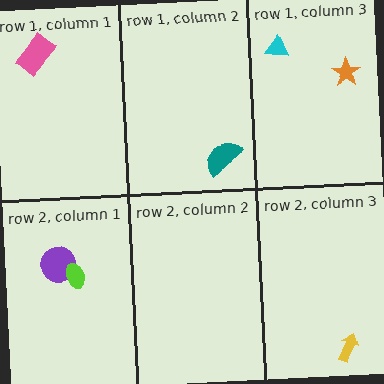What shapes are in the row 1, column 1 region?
The pink rectangle.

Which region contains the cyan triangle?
The row 1, column 3 region.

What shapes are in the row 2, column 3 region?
The yellow arrow.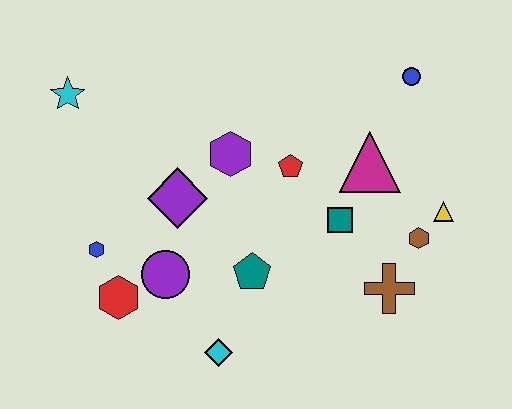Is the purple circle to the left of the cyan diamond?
Yes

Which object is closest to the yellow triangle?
The brown hexagon is closest to the yellow triangle.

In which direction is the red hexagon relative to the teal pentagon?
The red hexagon is to the left of the teal pentagon.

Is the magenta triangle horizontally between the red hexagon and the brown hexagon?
Yes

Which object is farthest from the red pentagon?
The cyan star is farthest from the red pentagon.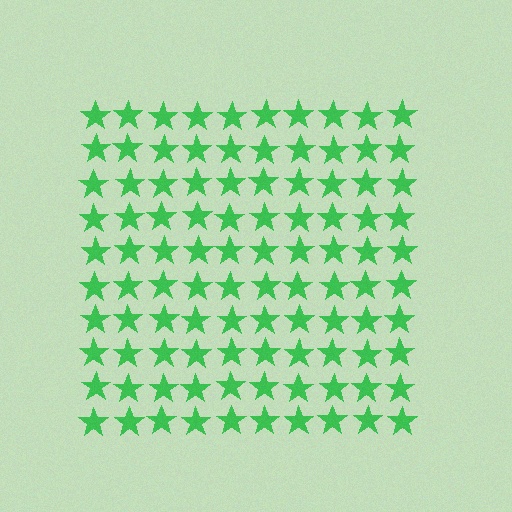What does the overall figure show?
The overall figure shows a square.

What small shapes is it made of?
It is made of small stars.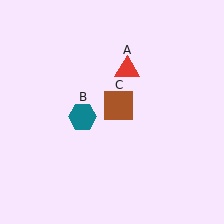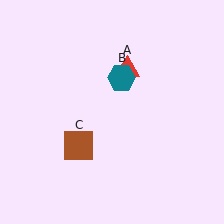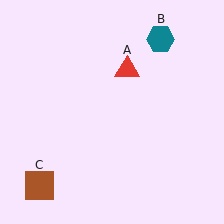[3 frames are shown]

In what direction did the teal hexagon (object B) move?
The teal hexagon (object B) moved up and to the right.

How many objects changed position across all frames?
2 objects changed position: teal hexagon (object B), brown square (object C).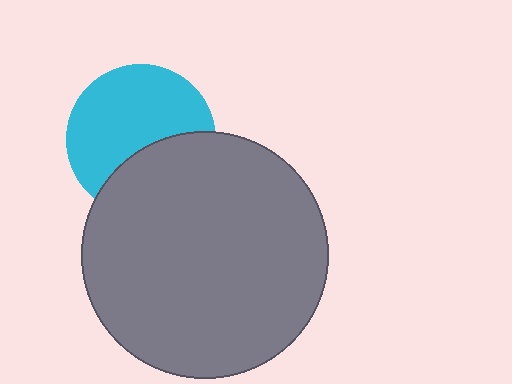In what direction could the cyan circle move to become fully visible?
The cyan circle could move up. That would shift it out from behind the gray circle entirely.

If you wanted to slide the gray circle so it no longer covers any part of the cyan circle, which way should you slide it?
Slide it down — that is the most direct way to separate the two shapes.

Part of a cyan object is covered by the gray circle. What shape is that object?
It is a circle.